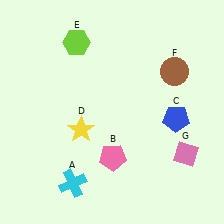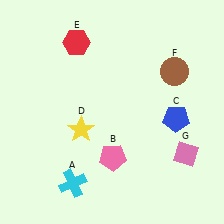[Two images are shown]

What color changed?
The hexagon (E) changed from lime in Image 1 to red in Image 2.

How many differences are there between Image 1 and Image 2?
There is 1 difference between the two images.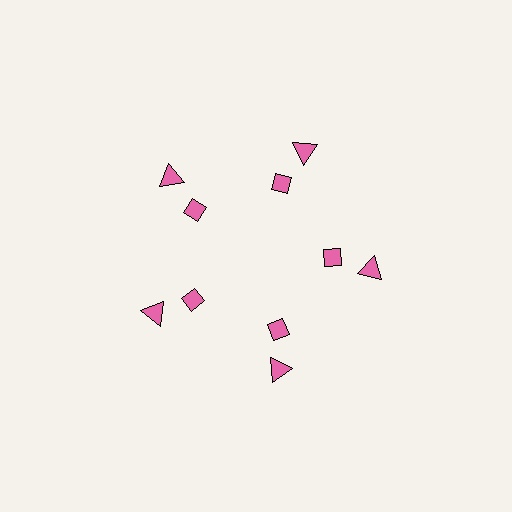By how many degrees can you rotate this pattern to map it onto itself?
The pattern maps onto itself every 72 degrees of rotation.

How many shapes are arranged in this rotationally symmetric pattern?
There are 10 shapes, arranged in 5 groups of 2.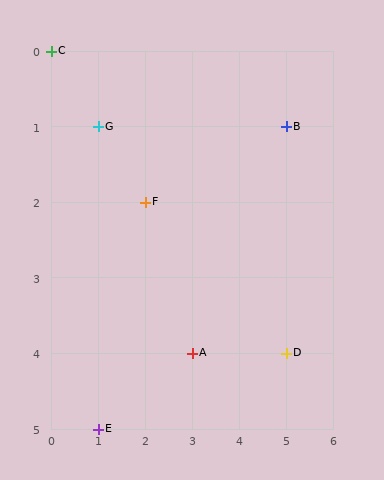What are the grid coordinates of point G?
Point G is at grid coordinates (1, 1).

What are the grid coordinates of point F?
Point F is at grid coordinates (2, 2).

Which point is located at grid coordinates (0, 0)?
Point C is at (0, 0).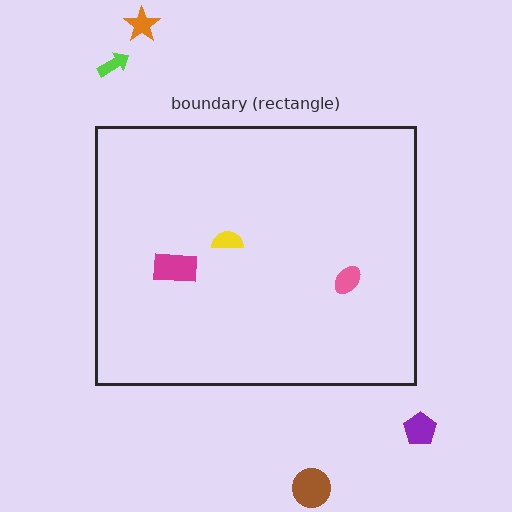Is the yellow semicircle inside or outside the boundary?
Inside.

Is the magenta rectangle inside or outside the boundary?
Inside.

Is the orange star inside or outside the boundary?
Outside.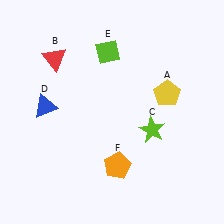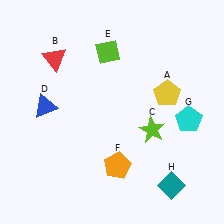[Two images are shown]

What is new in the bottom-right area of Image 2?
A teal diamond (H) was added in the bottom-right area of Image 2.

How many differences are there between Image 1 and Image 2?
There are 2 differences between the two images.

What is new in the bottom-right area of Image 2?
A cyan pentagon (G) was added in the bottom-right area of Image 2.